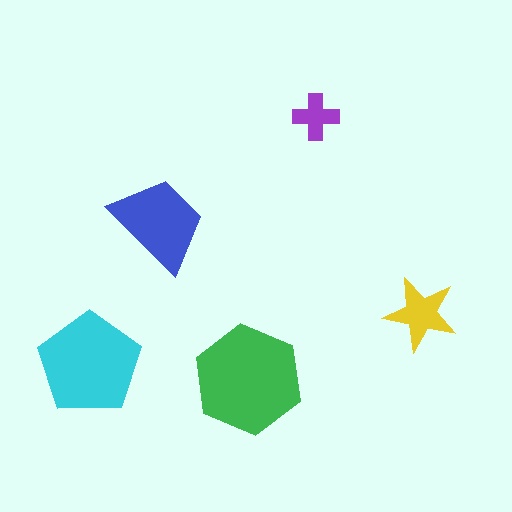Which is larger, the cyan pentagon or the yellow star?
The cyan pentagon.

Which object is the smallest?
The purple cross.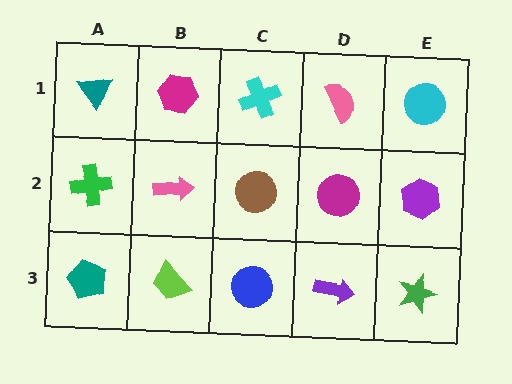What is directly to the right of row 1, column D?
A cyan circle.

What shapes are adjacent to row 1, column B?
A pink arrow (row 2, column B), a teal triangle (row 1, column A), a cyan cross (row 1, column C).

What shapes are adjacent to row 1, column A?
A green cross (row 2, column A), a magenta hexagon (row 1, column B).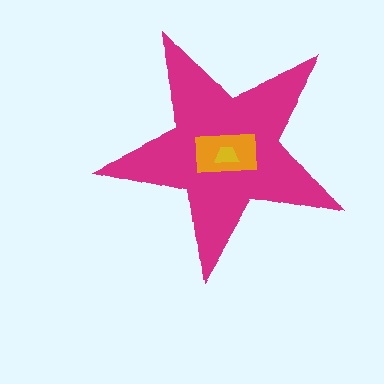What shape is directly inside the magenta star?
The orange rectangle.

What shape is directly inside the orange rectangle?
The yellow trapezoid.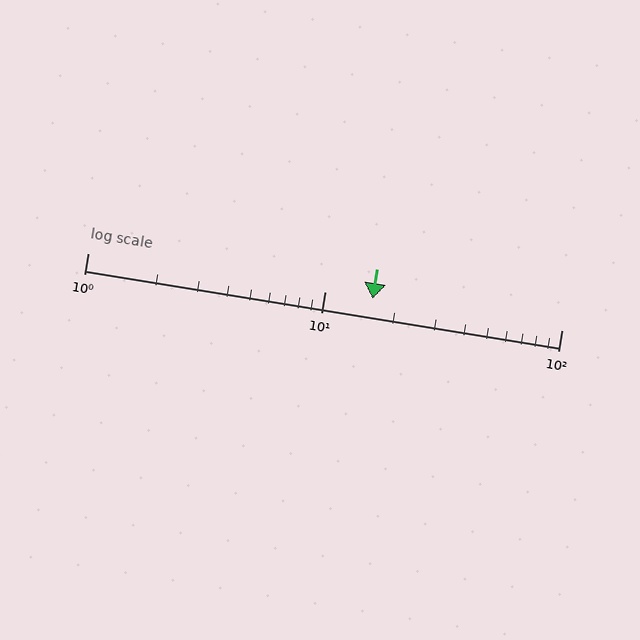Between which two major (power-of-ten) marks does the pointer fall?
The pointer is between 10 and 100.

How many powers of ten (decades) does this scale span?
The scale spans 2 decades, from 1 to 100.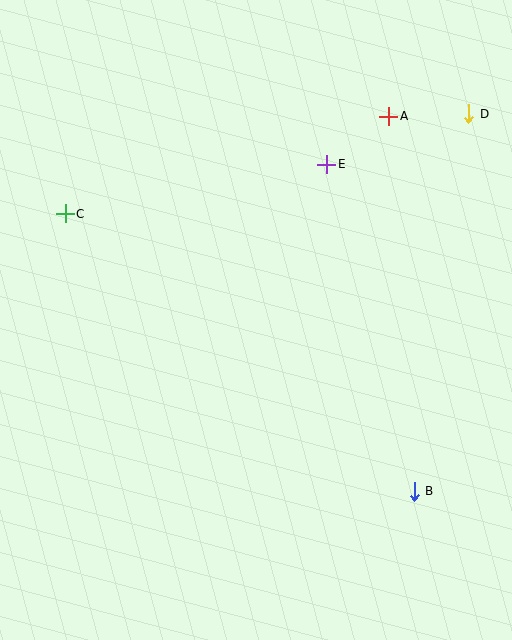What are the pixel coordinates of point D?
Point D is at (469, 114).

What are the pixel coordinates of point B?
Point B is at (414, 491).